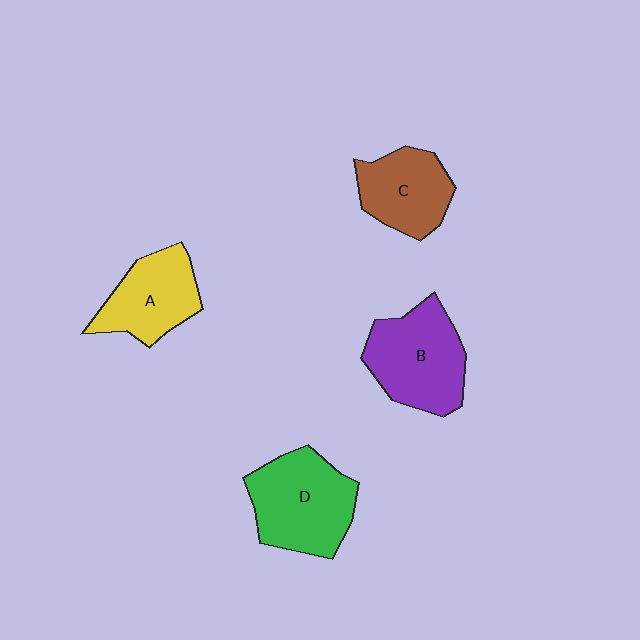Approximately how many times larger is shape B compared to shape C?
Approximately 1.3 times.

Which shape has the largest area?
Shape D (green).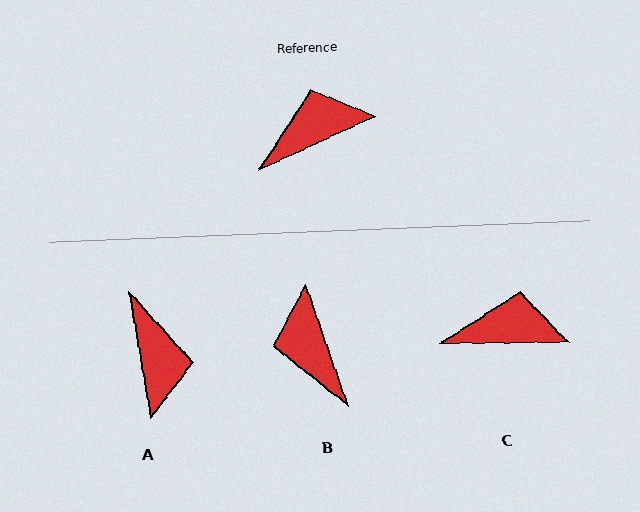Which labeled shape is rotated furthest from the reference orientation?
A, about 105 degrees away.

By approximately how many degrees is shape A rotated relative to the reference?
Approximately 105 degrees clockwise.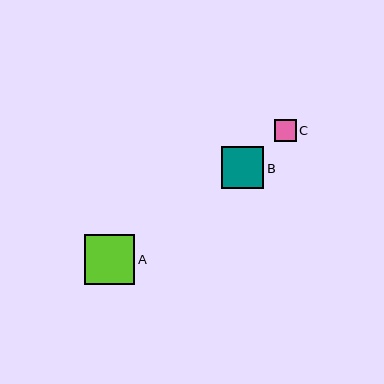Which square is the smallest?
Square C is the smallest with a size of approximately 22 pixels.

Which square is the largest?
Square A is the largest with a size of approximately 50 pixels.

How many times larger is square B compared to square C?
Square B is approximately 1.9 times the size of square C.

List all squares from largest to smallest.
From largest to smallest: A, B, C.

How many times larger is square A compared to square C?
Square A is approximately 2.3 times the size of square C.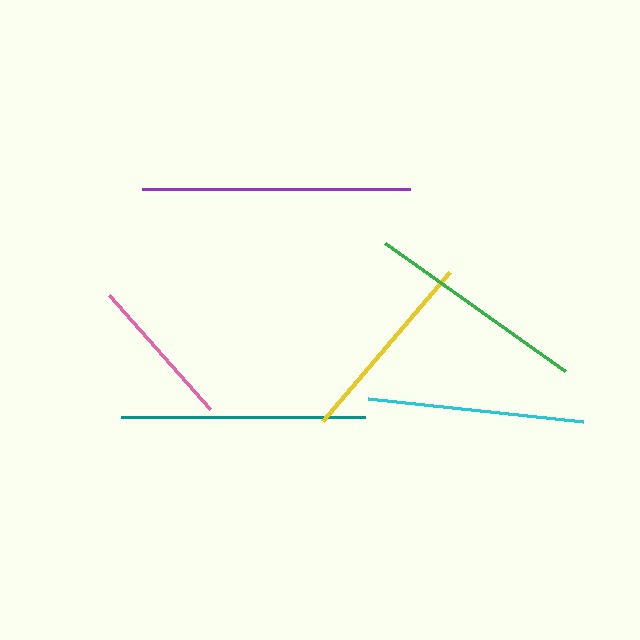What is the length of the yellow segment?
The yellow segment is approximately 196 pixels long.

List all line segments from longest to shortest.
From longest to shortest: purple, teal, green, cyan, yellow, pink.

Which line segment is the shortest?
The pink line is the shortest at approximately 153 pixels.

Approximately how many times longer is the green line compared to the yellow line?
The green line is approximately 1.1 times the length of the yellow line.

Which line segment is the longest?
The purple line is the longest at approximately 268 pixels.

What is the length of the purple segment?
The purple segment is approximately 268 pixels long.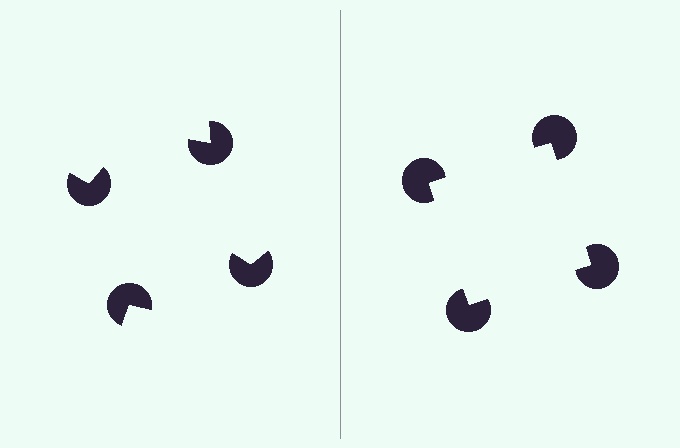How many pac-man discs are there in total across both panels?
8 — 4 on each side.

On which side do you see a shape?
An illusory square appears on the right side. On the left side the wedge cuts are rotated, so no coherent shape forms.